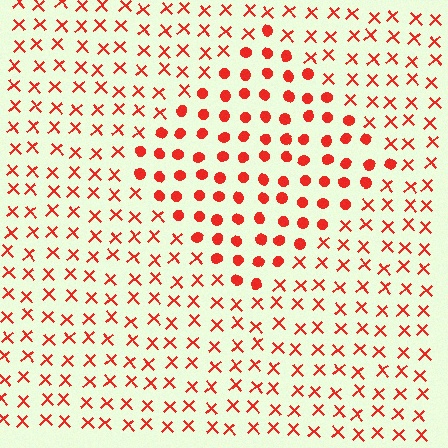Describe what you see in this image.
The image is filled with small red elements arranged in a uniform grid. A diamond-shaped region contains circles, while the surrounding area contains X marks. The boundary is defined purely by the change in element shape.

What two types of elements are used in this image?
The image uses circles inside the diamond region and X marks outside it.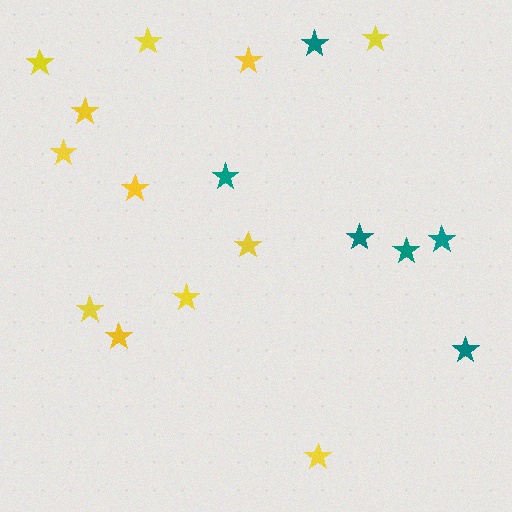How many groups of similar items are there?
There are 2 groups: one group of teal stars (6) and one group of yellow stars (12).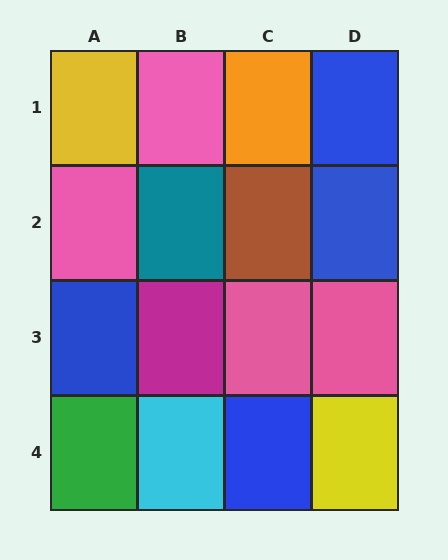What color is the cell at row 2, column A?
Pink.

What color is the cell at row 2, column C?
Brown.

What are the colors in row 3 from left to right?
Blue, magenta, pink, pink.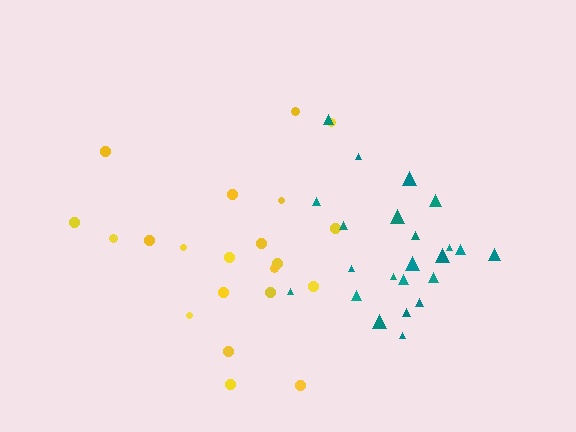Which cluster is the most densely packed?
Teal.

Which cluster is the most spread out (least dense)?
Yellow.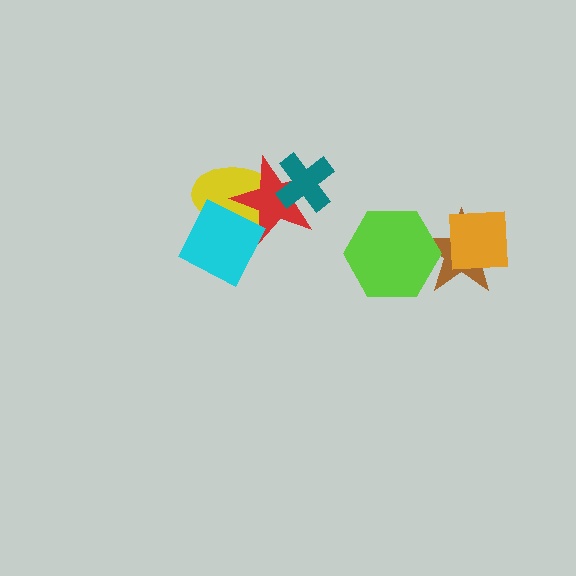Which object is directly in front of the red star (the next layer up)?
The teal cross is directly in front of the red star.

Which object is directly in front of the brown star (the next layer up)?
The orange square is directly in front of the brown star.